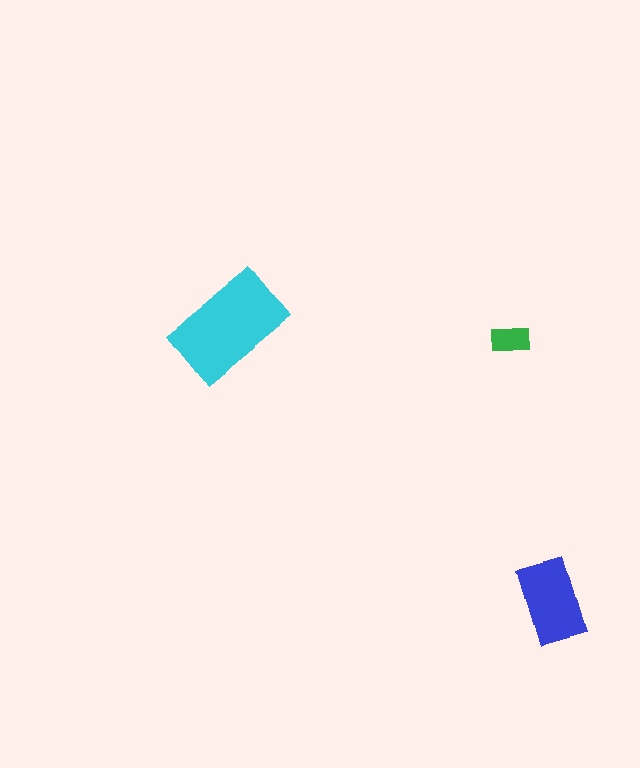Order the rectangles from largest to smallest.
the cyan one, the blue one, the green one.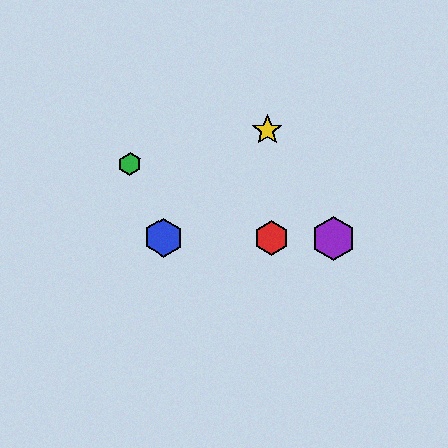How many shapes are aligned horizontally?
3 shapes (the red hexagon, the blue hexagon, the purple hexagon) are aligned horizontally.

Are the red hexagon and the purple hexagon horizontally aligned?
Yes, both are at y≈238.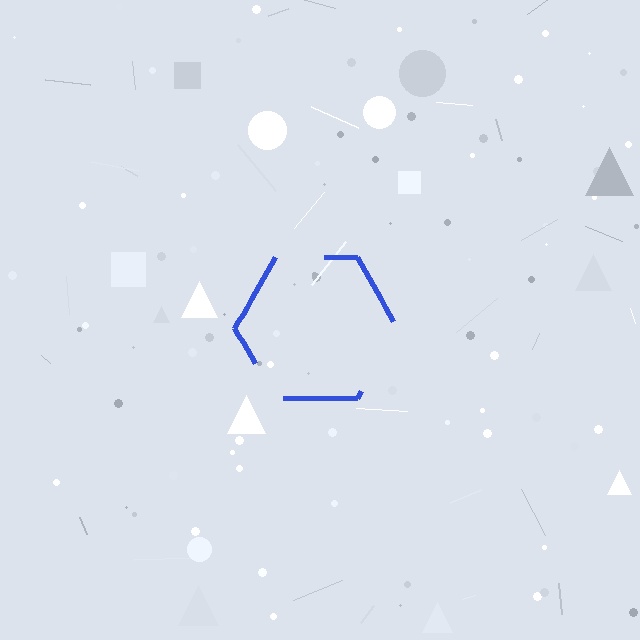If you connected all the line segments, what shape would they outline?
They would outline a hexagon.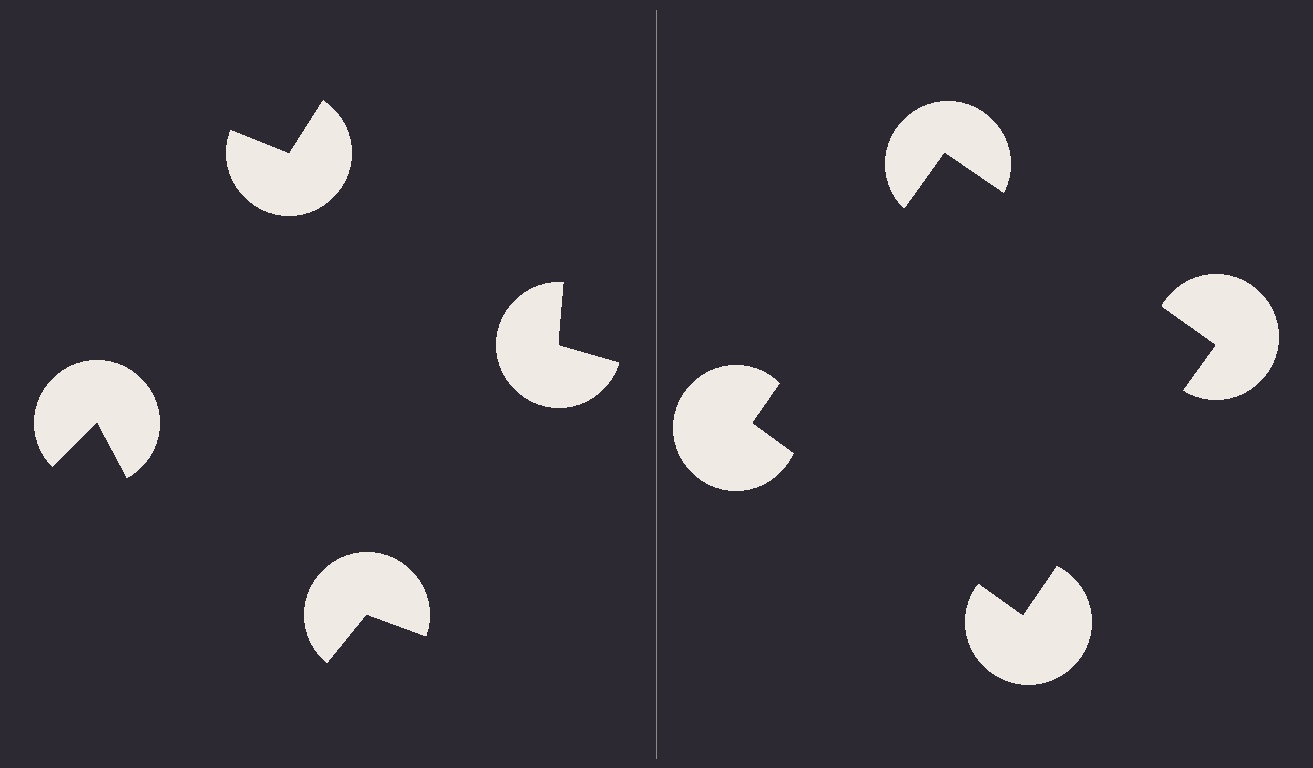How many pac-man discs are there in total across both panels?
8 — 4 on each side.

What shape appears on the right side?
An illusory square.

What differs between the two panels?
The pac-man discs are positioned identically on both sides; only the wedge orientations differ. On the right they align to a square; on the left they are misaligned.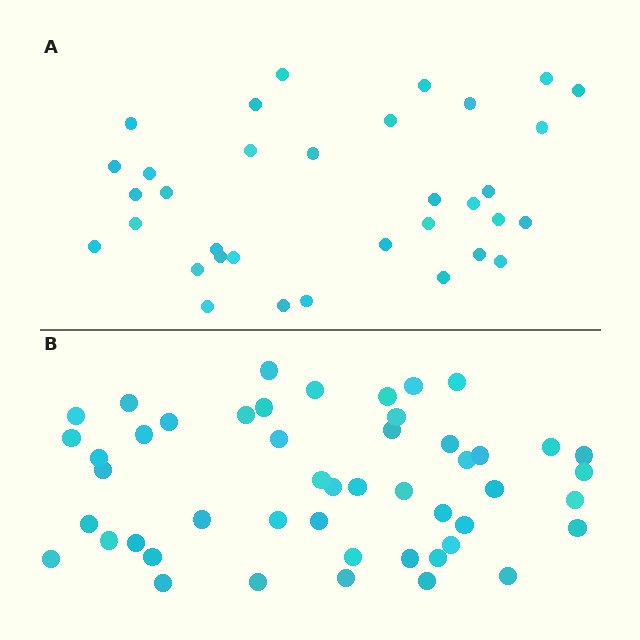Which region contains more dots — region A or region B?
Region B (the bottom region) has more dots.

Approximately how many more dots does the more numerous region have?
Region B has approximately 15 more dots than region A.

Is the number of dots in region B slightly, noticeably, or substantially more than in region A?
Region B has noticeably more, but not dramatically so. The ratio is roughly 1.4 to 1.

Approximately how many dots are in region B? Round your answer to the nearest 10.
About 50 dots. (The exact count is 49, which rounds to 50.)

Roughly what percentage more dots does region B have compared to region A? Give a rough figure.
About 45% more.